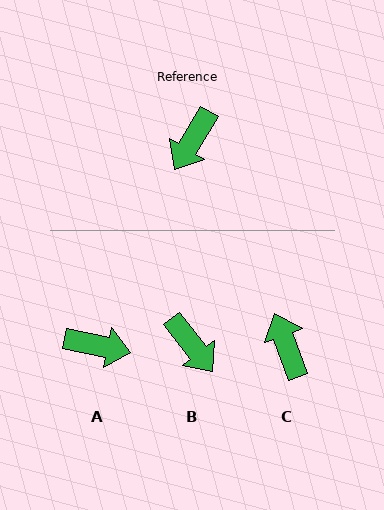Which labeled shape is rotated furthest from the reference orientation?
C, about 128 degrees away.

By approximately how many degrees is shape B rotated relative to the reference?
Approximately 70 degrees counter-clockwise.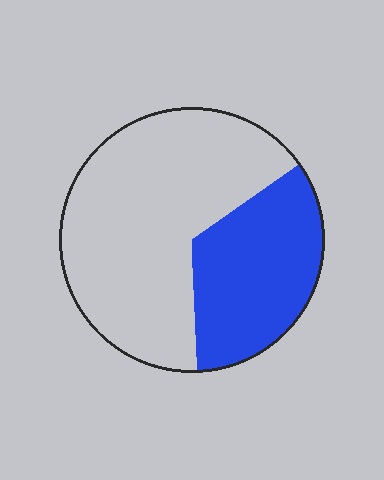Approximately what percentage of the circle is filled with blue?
Approximately 35%.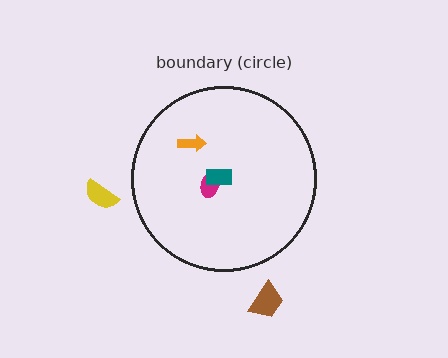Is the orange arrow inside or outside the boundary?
Inside.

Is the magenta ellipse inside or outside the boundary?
Inside.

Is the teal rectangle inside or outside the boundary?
Inside.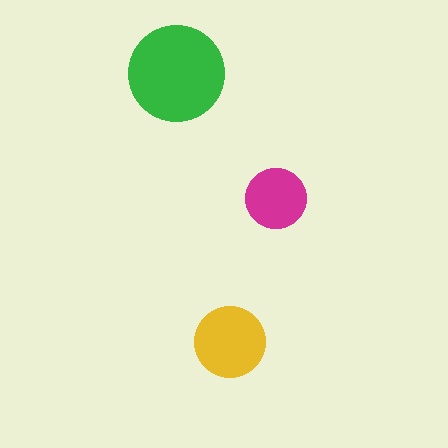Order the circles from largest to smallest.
the green one, the yellow one, the magenta one.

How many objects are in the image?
There are 3 objects in the image.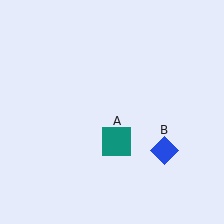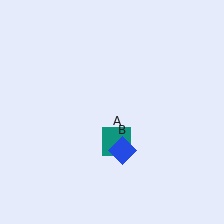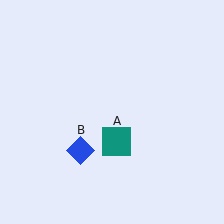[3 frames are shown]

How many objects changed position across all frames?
1 object changed position: blue diamond (object B).